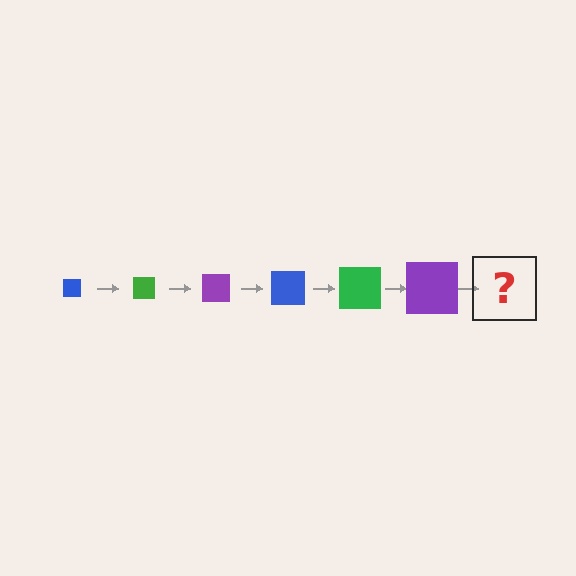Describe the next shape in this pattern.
It should be a blue square, larger than the previous one.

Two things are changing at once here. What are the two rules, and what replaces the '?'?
The two rules are that the square grows larger each step and the color cycles through blue, green, and purple. The '?' should be a blue square, larger than the previous one.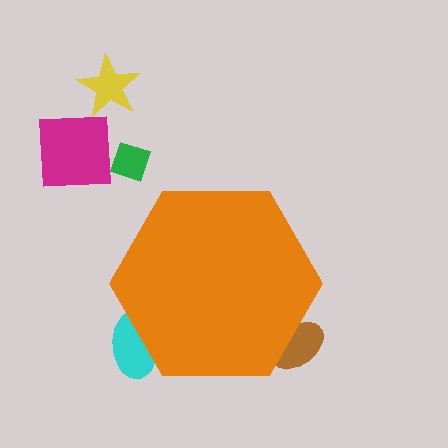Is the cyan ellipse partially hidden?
Yes, the cyan ellipse is partially hidden behind the orange hexagon.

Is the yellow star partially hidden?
No, the yellow star is fully visible.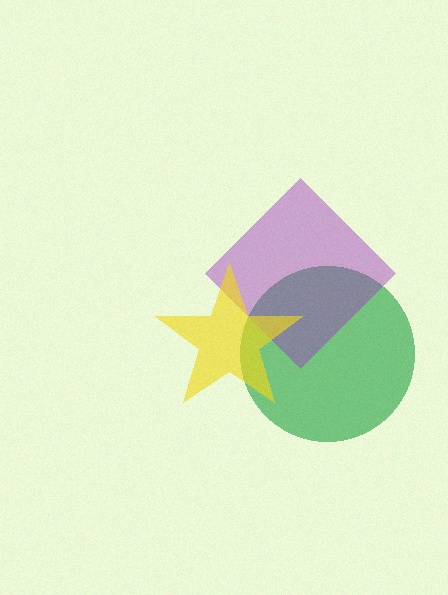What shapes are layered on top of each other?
The layered shapes are: a green circle, a purple diamond, a yellow star.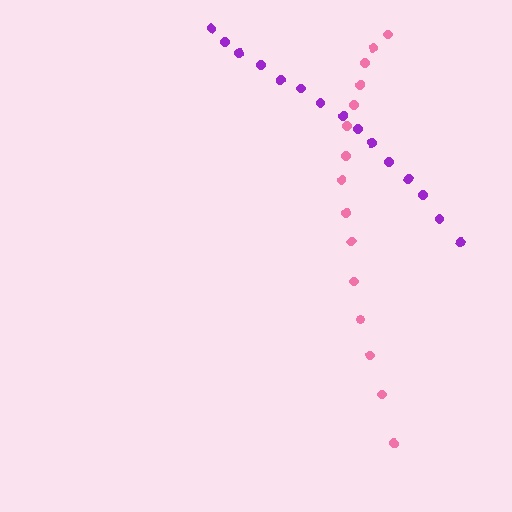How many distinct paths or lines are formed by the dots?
There are 2 distinct paths.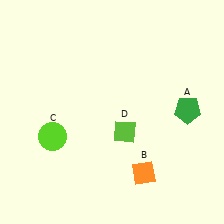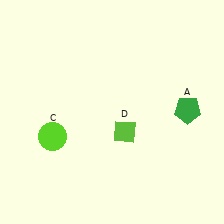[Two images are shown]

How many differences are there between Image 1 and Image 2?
There is 1 difference between the two images.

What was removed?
The orange diamond (B) was removed in Image 2.